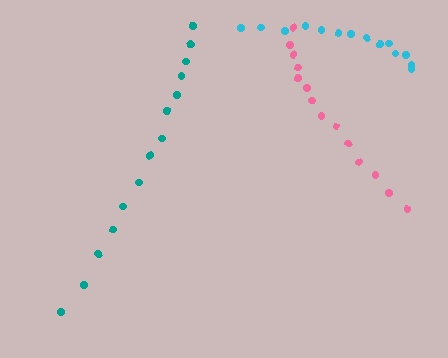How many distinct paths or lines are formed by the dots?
There are 3 distinct paths.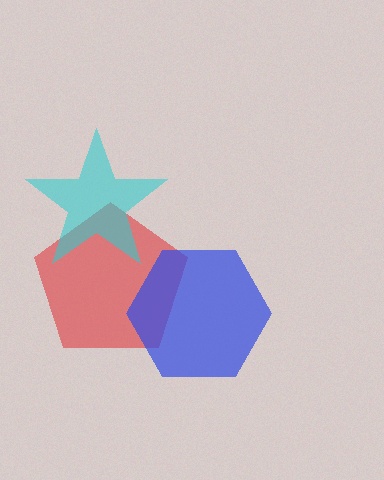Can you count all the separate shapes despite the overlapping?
Yes, there are 3 separate shapes.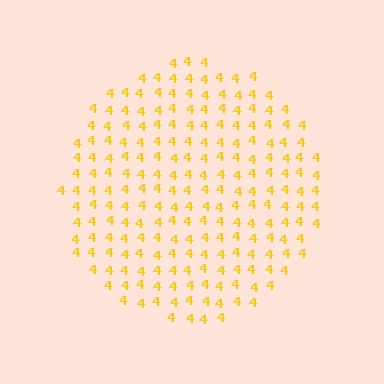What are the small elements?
The small elements are digit 4's.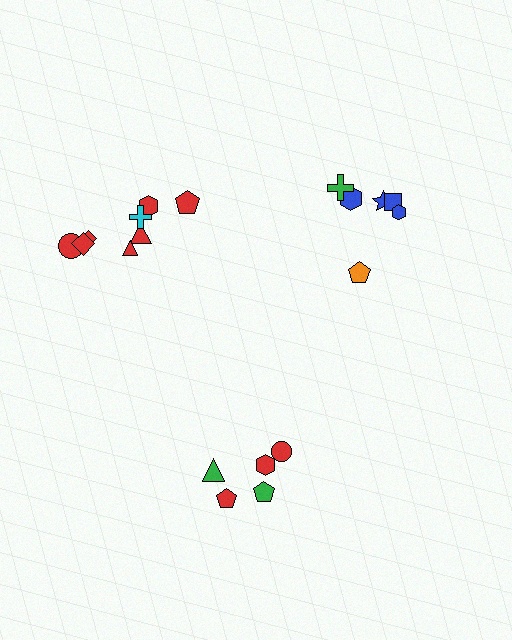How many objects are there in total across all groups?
There are 19 objects.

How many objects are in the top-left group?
There are 8 objects.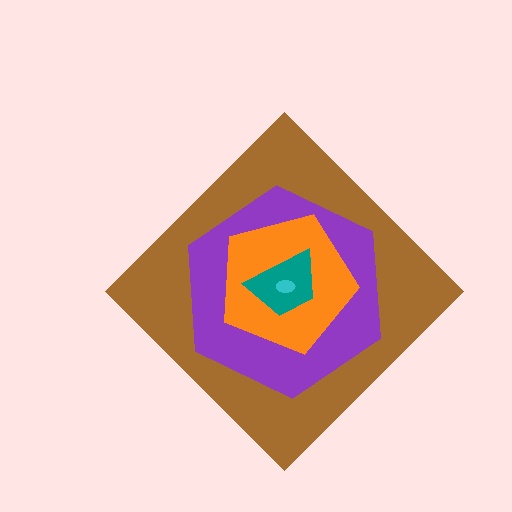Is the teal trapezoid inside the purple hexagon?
Yes.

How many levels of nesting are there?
5.